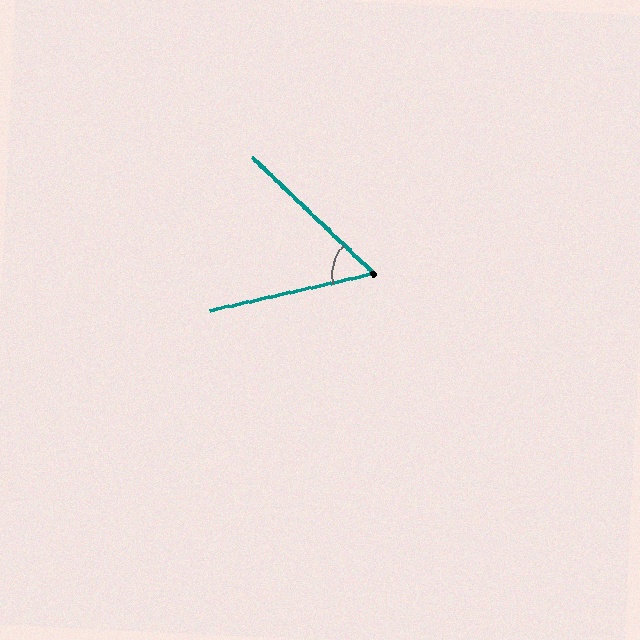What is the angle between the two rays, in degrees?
Approximately 57 degrees.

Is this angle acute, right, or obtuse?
It is acute.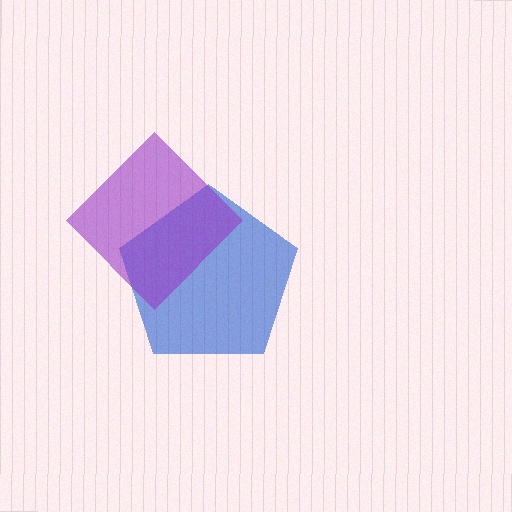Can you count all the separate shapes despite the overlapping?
Yes, there are 2 separate shapes.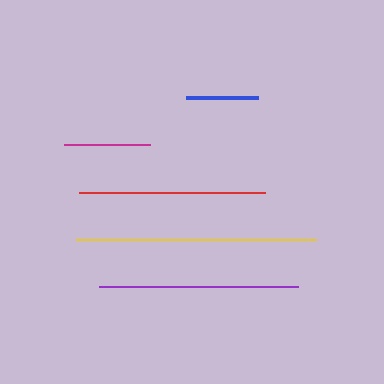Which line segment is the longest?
The yellow line is the longest at approximately 240 pixels.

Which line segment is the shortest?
The blue line is the shortest at approximately 72 pixels.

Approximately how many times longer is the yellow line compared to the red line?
The yellow line is approximately 1.3 times the length of the red line.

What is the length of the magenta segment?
The magenta segment is approximately 86 pixels long.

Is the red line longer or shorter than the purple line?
The purple line is longer than the red line.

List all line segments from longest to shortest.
From longest to shortest: yellow, purple, red, magenta, blue.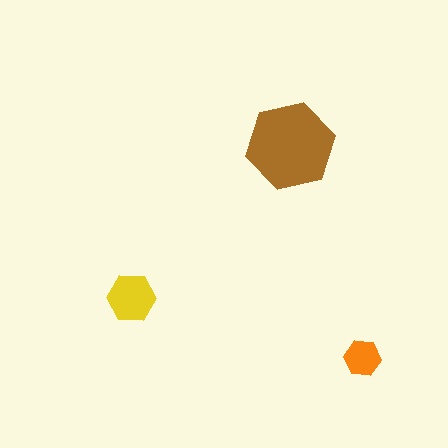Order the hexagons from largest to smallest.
the brown one, the yellow one, the orange one.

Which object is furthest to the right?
The orange hexagon is rightmost.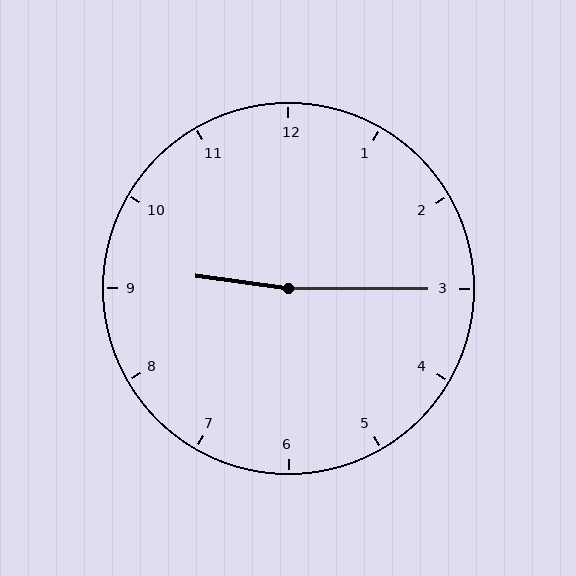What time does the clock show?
9:15.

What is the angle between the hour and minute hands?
Approximately 172 degrees.